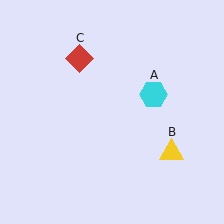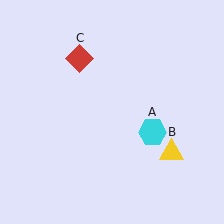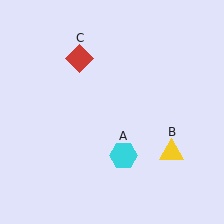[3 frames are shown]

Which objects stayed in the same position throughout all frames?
Yellow triangle (object B) and red diamond (object C) remained stationary.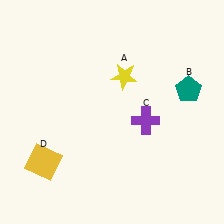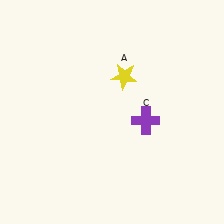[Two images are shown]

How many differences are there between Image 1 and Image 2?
There are 2 differences between the two images.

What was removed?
The teal pentagon (B), the yellow square (D) were removed in Image 2.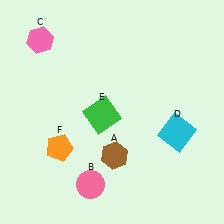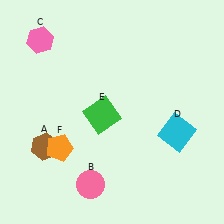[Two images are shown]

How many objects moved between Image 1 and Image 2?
1 object moved between the two images.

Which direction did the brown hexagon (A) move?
The brown hexagon (A) moved left.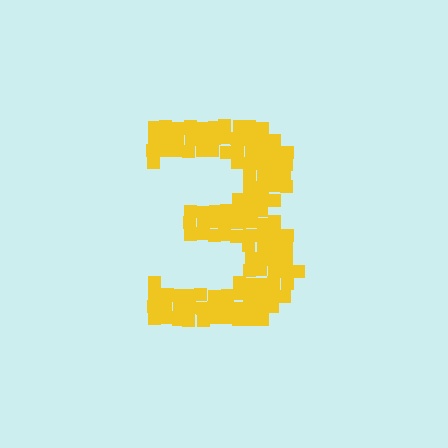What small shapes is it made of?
It is made of small squares.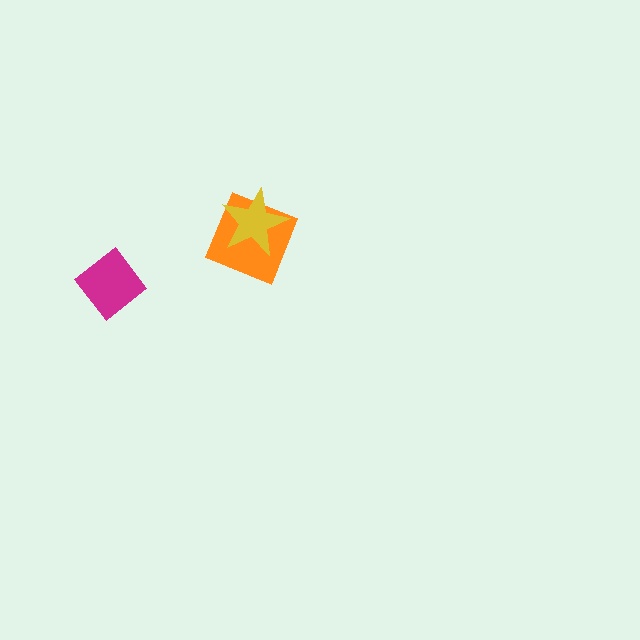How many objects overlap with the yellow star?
1 object overlaps with the yellow star.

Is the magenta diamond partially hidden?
No, no other shape covers it.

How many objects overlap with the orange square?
1 object overlaps with the orange square.